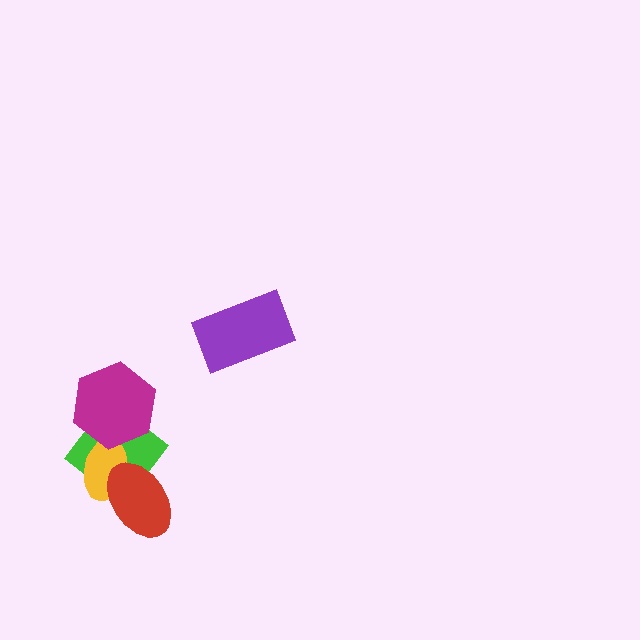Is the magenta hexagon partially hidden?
No, no other shape covers it.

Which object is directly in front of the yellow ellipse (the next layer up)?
The red ellipse is directly in front of the yellow ellipse.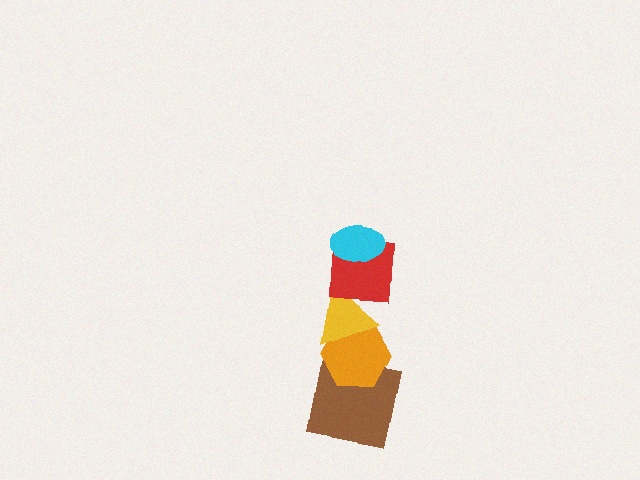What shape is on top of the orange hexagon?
The yellow triangle is on top of the orange hexagon.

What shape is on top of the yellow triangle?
The red square is on top of the yellow triangle.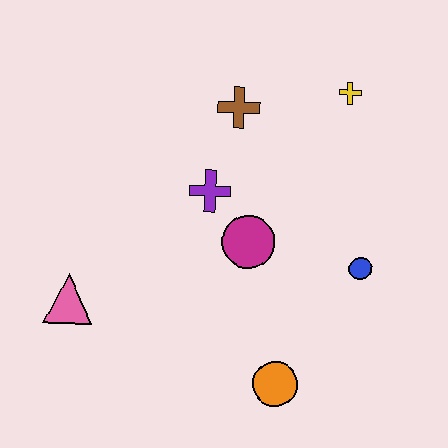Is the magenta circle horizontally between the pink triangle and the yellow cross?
Yes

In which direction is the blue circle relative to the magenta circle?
The blue circle is to the right of the magenta circle.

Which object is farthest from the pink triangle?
The yellow cross is farthest from the pink triangle.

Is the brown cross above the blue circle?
Yes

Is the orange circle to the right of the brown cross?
Yes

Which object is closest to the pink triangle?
The purple cross is closest to the pink triangle.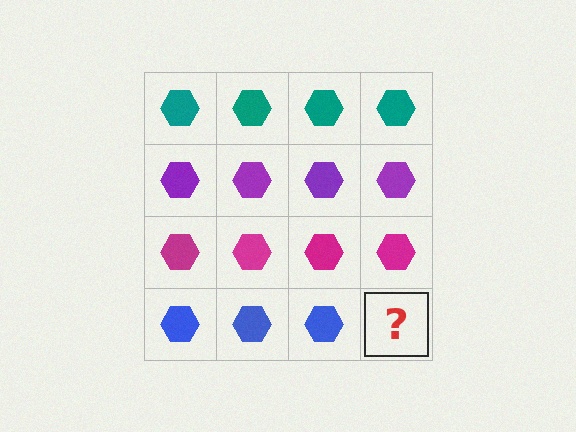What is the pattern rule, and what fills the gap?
The rule is that each row has a consistent color. The gap should be filled with a blue hexagon.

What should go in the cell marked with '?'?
The missing cell should contain a blue hexagon.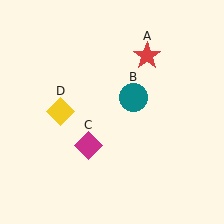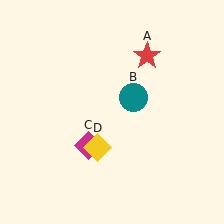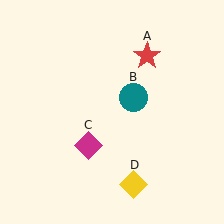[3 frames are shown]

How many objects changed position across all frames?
1 object changed position: yellow diamond (object D).